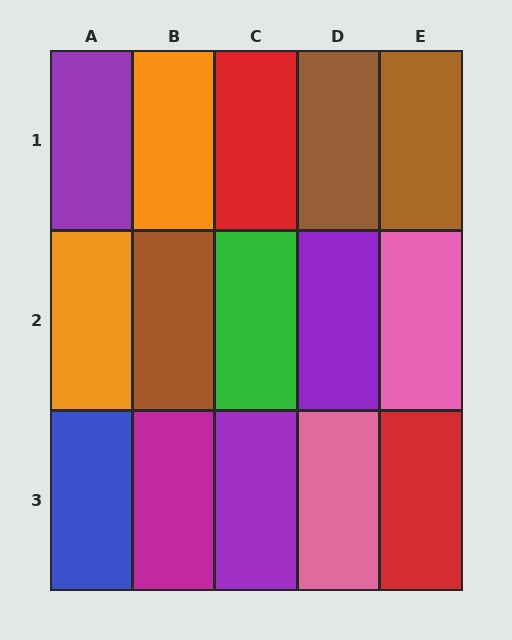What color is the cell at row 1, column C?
Red.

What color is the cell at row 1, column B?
Orange.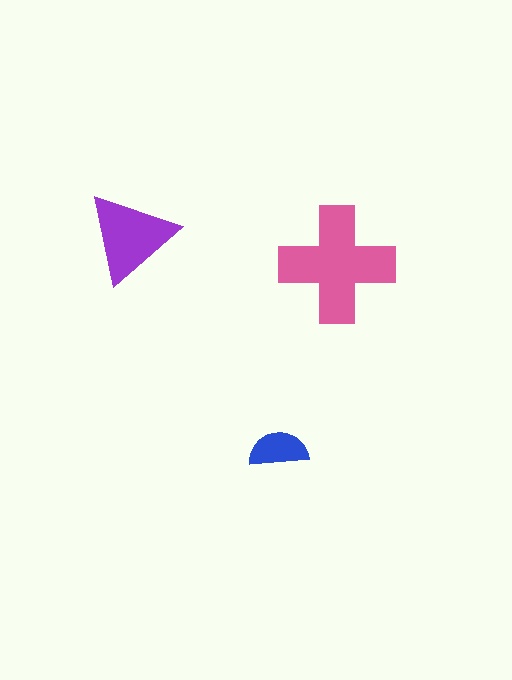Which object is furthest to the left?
The purple triangle is leftmost.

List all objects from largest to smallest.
The pink cross, the purple triangle, the blue semicircle.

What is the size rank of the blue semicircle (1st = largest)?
3rd.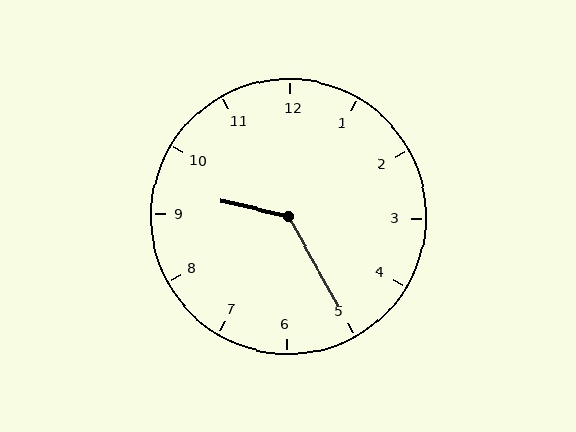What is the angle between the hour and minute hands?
Approximately 132 degrees.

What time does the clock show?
9:25.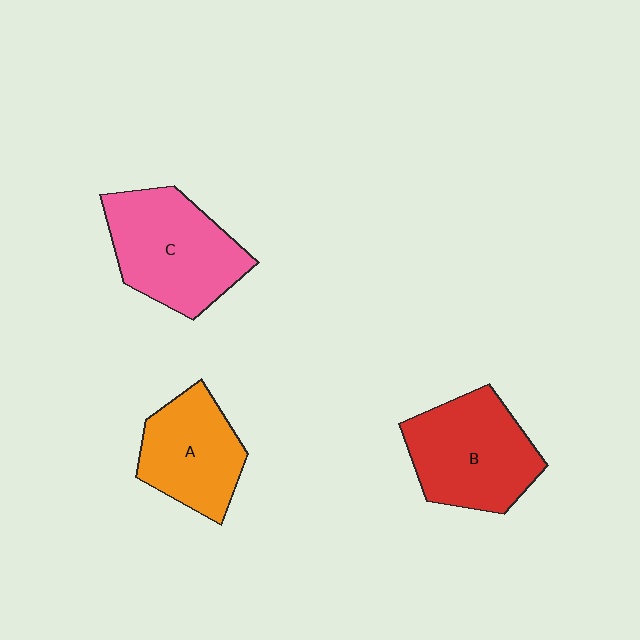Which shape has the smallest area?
Shape A (orange).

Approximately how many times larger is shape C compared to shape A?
Approximately 1.3 times.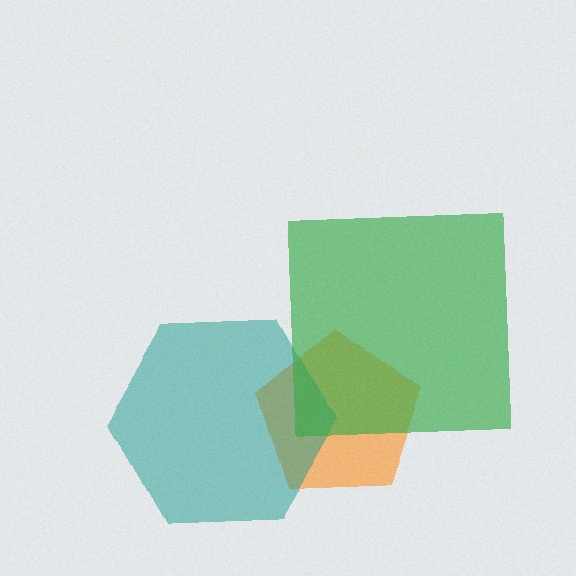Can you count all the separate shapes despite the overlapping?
Yes, there are 3 separate shapes.